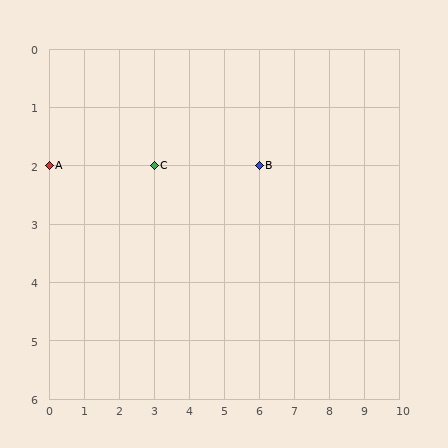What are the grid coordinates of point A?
Point A is at grid coordinates (0, 2).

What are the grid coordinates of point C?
Point C is at grid coordinates (3, 2).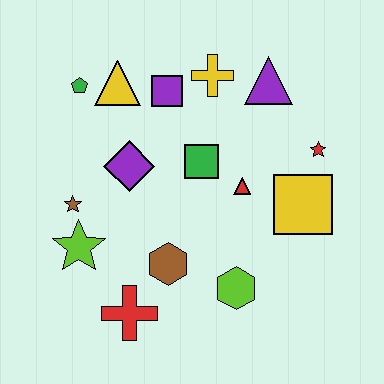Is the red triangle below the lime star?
No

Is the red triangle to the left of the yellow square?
Yes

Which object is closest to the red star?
The yellow square is closest to the red star.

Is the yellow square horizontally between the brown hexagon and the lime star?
No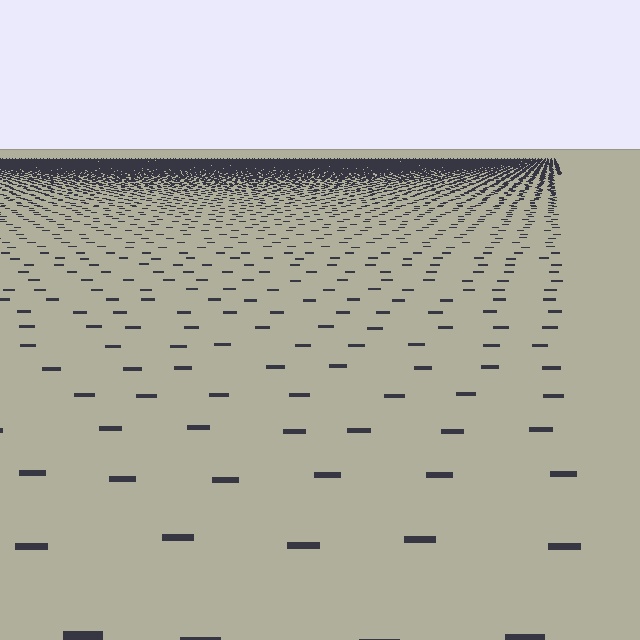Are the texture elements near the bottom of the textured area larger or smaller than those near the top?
Larger. Near the bottom, elements are closer to the viewer and appear at a bigger on-screen size.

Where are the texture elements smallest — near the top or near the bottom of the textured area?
Near the top.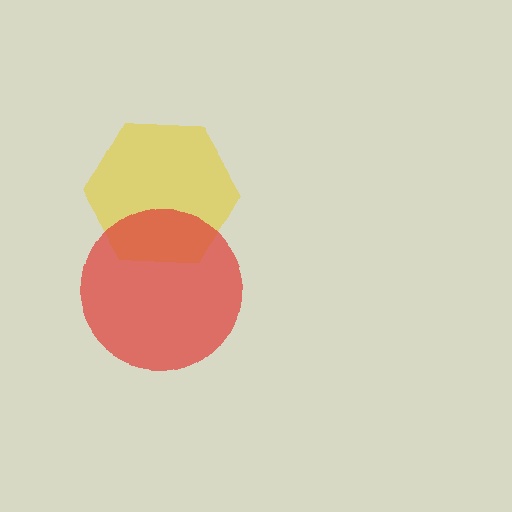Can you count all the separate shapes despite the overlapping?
Yes, there are 2 separate shapes.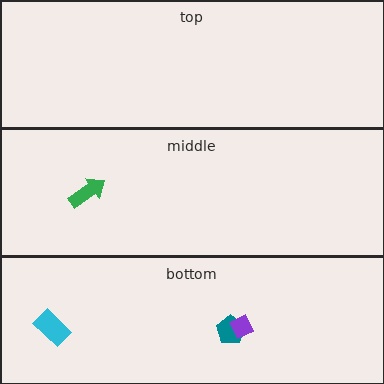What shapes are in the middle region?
The green arrow.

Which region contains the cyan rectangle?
The bottom region.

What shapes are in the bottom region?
The cyan rectangle, the teal pentagon, the purple diamond.